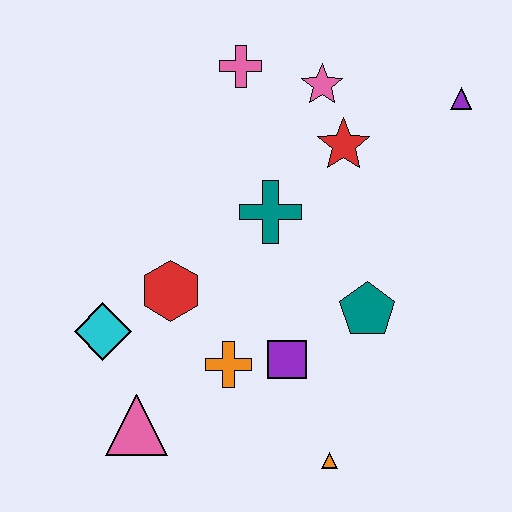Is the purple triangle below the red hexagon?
No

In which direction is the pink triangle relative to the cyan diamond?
The pink triangle is below the cyan diamond.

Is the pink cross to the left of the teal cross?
Yes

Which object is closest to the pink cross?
The pink star is closest to the pink cross.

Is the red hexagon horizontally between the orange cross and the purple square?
No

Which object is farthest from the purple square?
The purple triangle is farthest from the purple square.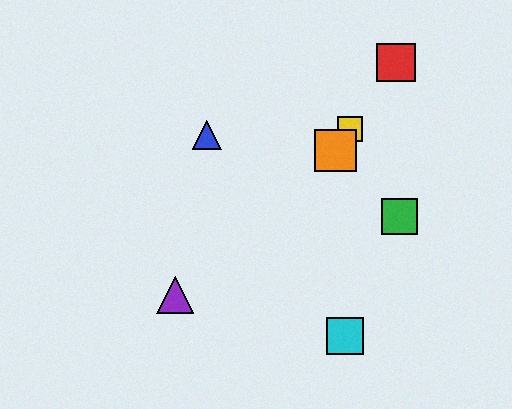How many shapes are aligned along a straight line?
3 shapes (the red square, the yellow square, the orange square) are aligned along a straight line.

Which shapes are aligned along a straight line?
The red square, the yellow square, the orange square are aligned along a straight line.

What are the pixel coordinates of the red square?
The red square is at (396, 62).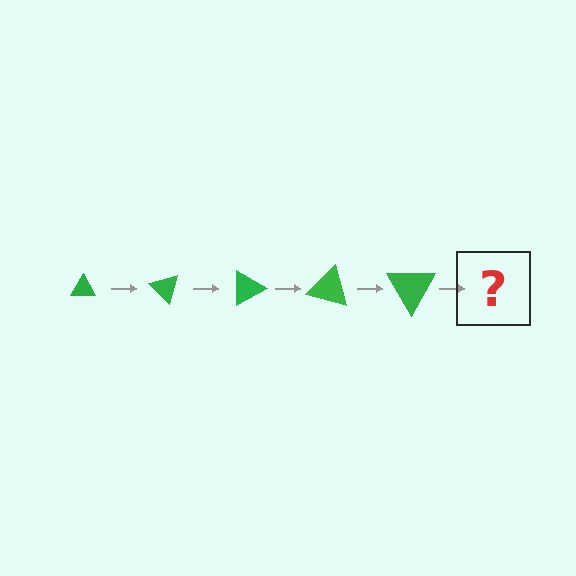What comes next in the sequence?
The next element should be a triangle, larger than the previous one and rotated 225 degrees from the start.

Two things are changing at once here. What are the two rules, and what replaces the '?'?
The two rules are that the triangle grows larger each step and it rotates 45 degrees each step. The '?' should be a triangle, larger than the previous one and rotated 225 degrees from the start.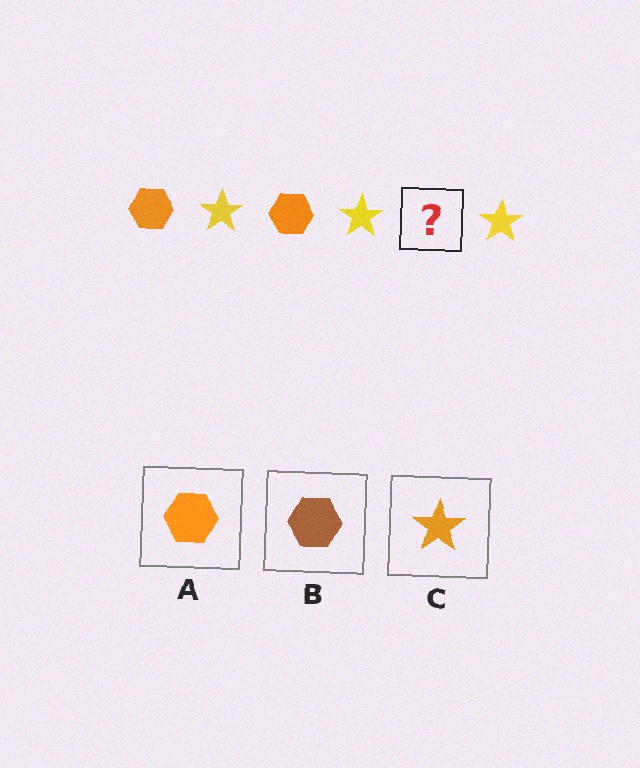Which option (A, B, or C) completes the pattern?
A.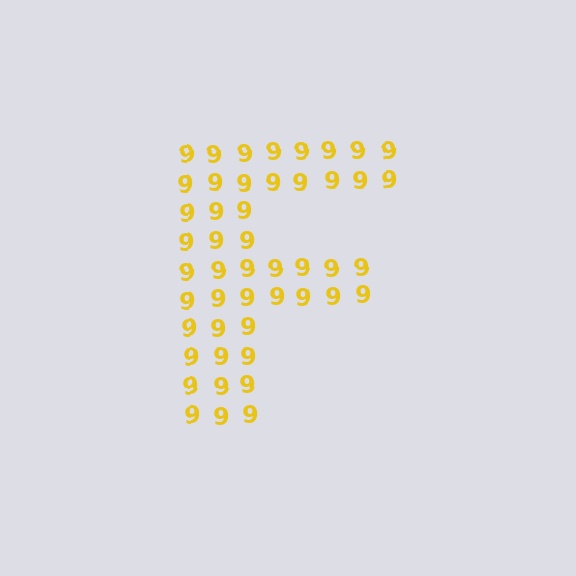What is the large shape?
The large shape is the letter F.